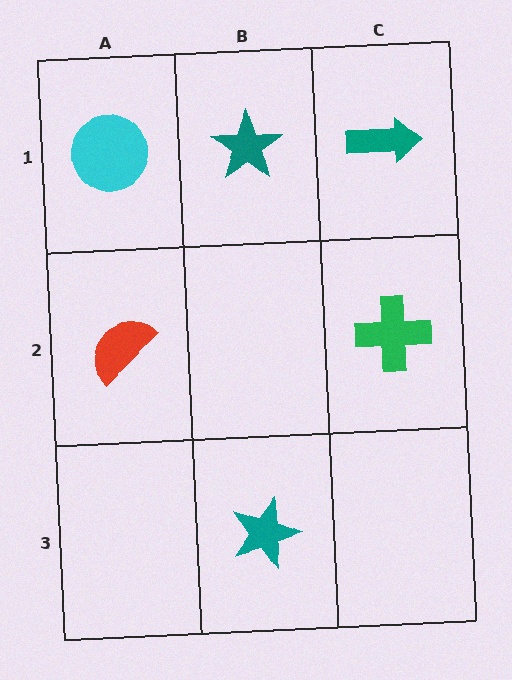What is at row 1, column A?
A cyan circle.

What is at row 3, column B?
A teal star.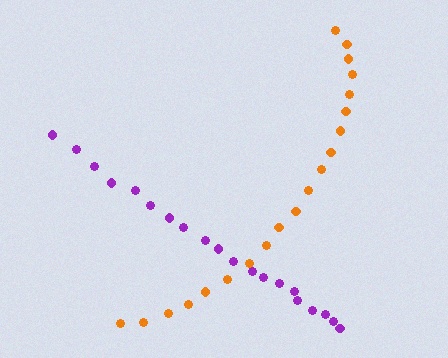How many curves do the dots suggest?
There are 2 distinct paths.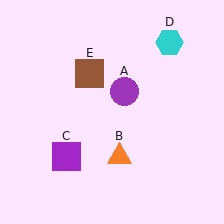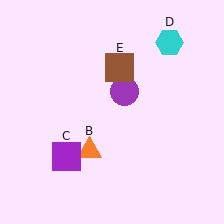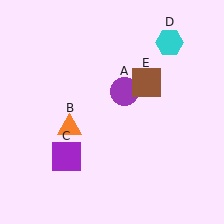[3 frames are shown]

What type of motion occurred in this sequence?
The orange triangle (object B), brown square (object E) rotated clockwise around the center of the scene.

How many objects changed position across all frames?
2 objects changed position: orange triangle (object B), brown square (object E).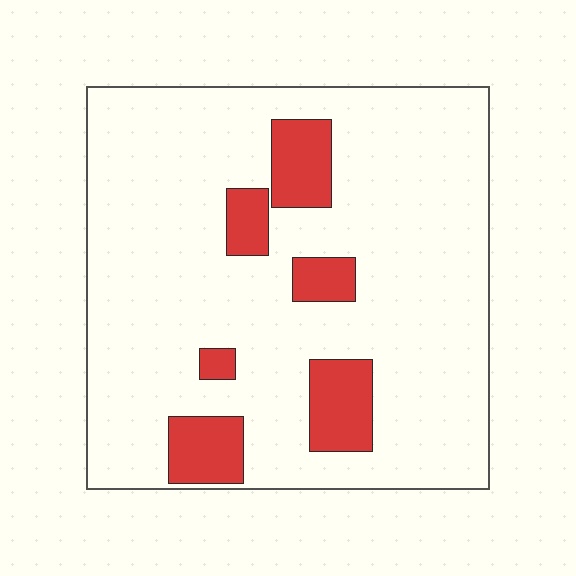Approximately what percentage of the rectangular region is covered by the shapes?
Approximately 15%.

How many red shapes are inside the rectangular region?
6.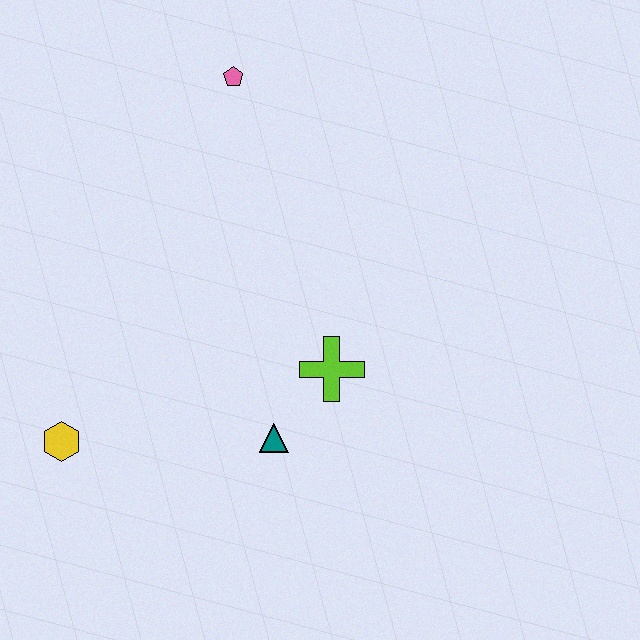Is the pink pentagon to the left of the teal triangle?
Yes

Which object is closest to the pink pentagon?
The lime cross is closest to the pink pentagon.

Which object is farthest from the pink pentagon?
The yellow hexagon is farthest from the pink pentagon.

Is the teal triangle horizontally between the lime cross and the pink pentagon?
Yes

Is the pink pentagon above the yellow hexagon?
Yes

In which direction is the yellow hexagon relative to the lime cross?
The yellow hexagon is to the left of the lime cross.